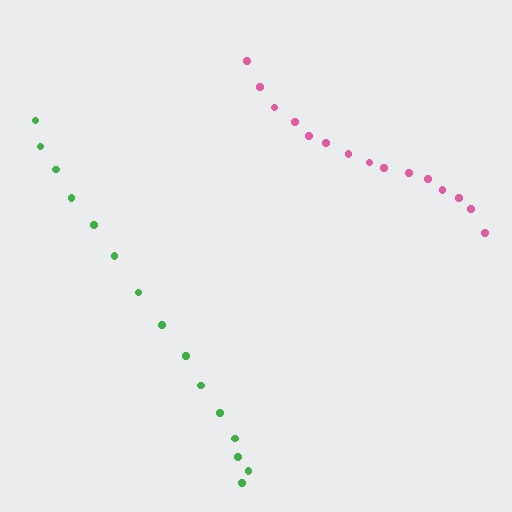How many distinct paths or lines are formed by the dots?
There are 2 distinct paths.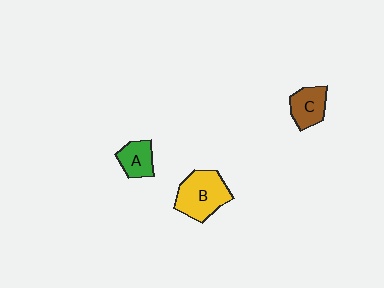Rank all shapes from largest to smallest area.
From largest to smallest: B (yellow), C (brown), A (green).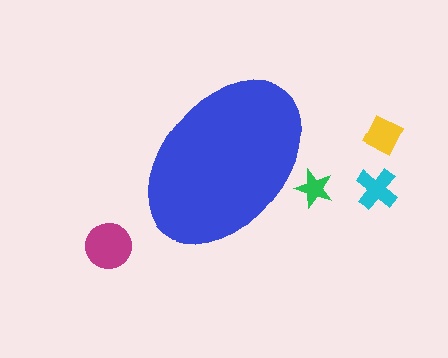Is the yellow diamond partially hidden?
No, the yellow diamond is fully visible.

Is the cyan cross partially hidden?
No, the cyan cross is fully visible.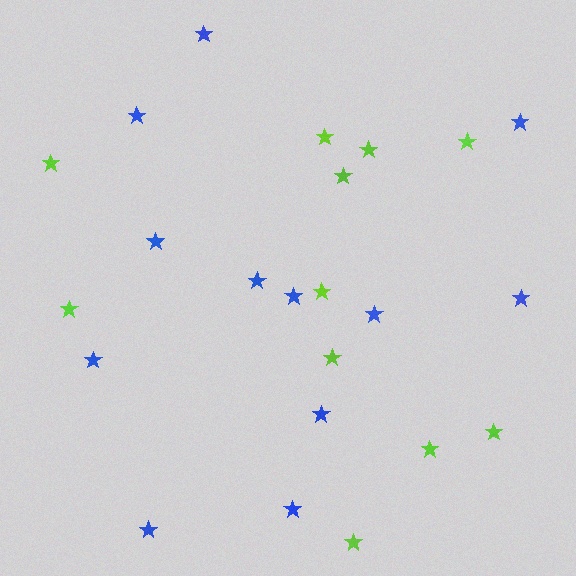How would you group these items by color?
There are 2 groups: one group of lime stars (11) and one group of blue stars (12).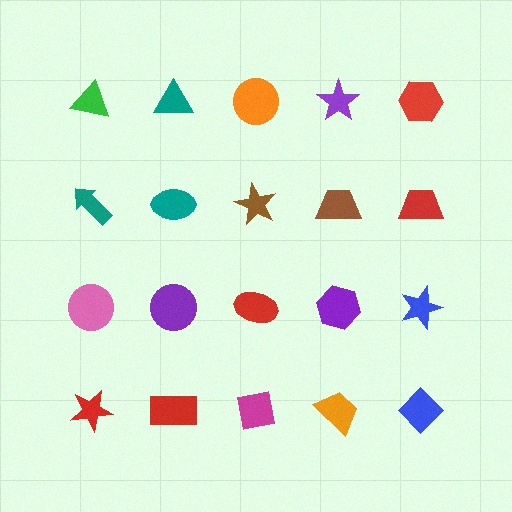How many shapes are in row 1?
5 shapes.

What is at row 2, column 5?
A red trapezoid.